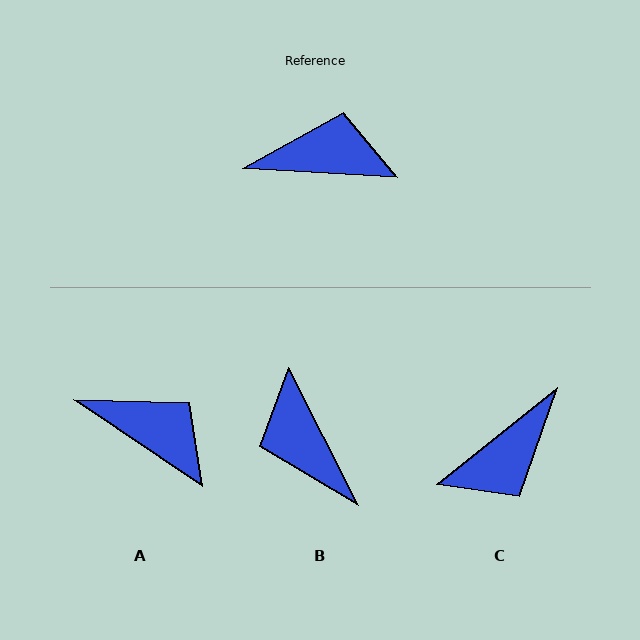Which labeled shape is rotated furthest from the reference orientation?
C, about 138 degrees away.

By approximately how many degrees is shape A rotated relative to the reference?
Approximately 31 degrees clockwise.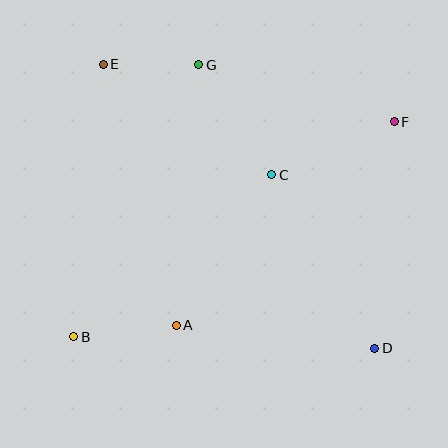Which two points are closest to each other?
Points E and G are closest to each other.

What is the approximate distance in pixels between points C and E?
The distance between C and E is approximately 201 pixels.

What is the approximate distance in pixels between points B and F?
The distance between B and F is approximately 386 pixels.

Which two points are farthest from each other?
Points D and E are farthest from each other.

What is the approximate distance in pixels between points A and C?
The distance between A and C is approximately 179 pixels.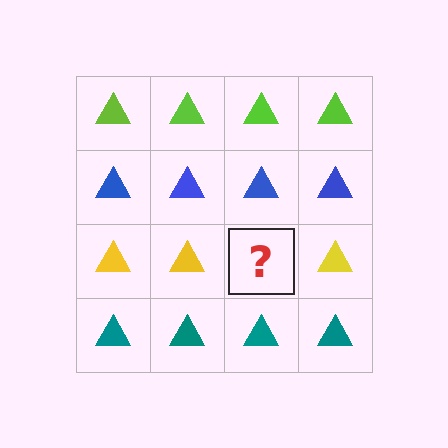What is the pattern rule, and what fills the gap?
The rule is that each row has a consistent color. The gap should be filled with a yellow triangle.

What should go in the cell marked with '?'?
The missing cell should contain a yellow triangle.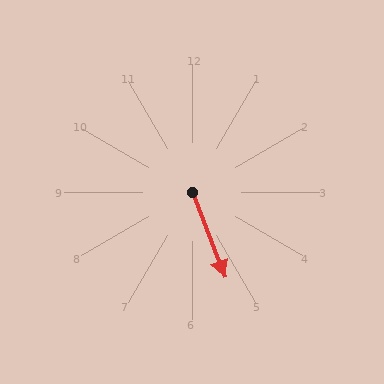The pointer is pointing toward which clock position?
Roughly 5 o'clock.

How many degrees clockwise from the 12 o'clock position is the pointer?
Approximately 159 degrees.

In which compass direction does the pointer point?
South.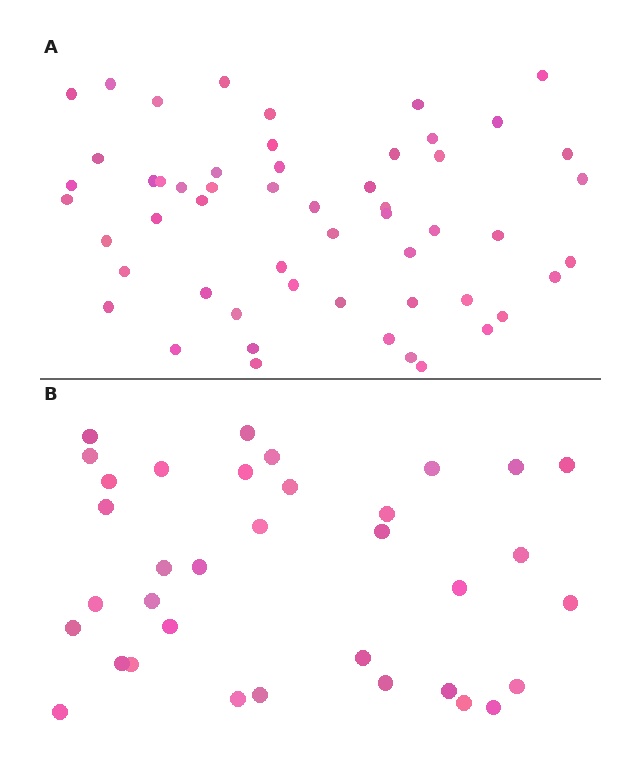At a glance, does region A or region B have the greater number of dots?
Region A (the top region) has more dots.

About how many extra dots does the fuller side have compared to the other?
Region A has approximately 20 more dots than region B.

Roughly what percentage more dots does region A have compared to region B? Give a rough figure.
About 55% more.